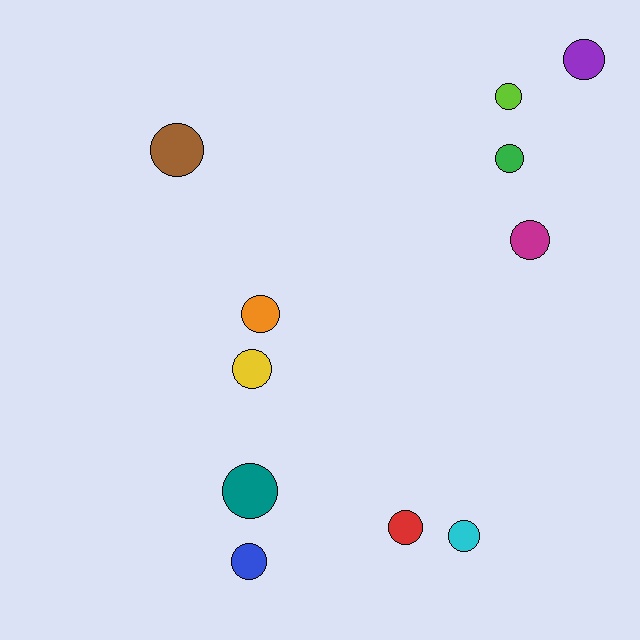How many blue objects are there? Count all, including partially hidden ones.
There is 1 blue object.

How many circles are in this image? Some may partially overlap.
There are 11 circles.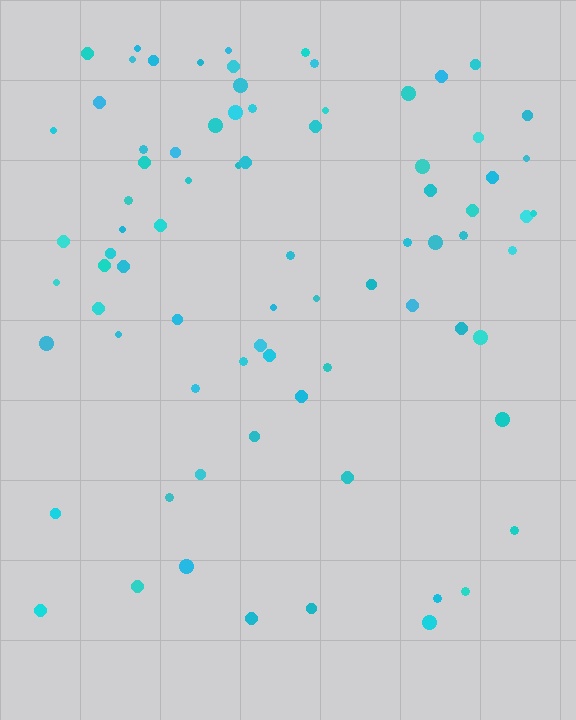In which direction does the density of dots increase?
From bottom to top, with the top side densest.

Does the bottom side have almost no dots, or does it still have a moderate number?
Still a moderate number, just noticeably fewer than the top.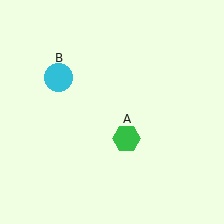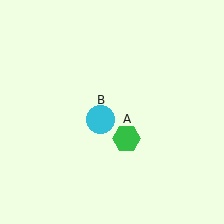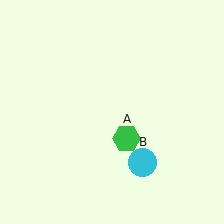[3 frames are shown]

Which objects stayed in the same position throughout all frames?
Green hexagon (object A) remained stationary.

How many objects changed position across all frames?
1 object changed position: cyan circle (object B).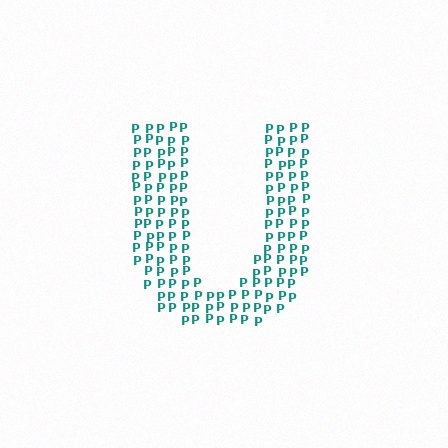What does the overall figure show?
The overall figure shows the letter U.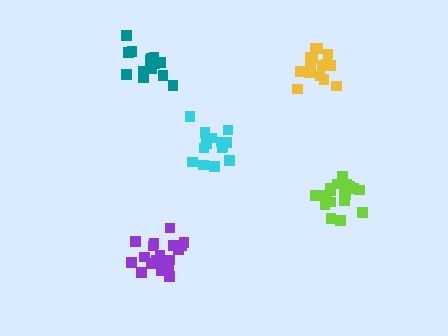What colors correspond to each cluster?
The clusters are colored: lime, teal, cyan, purple, yellow.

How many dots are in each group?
Group 1: 20 dots, Group 2: 14 dots, Group 3: 14 dots, Group 4: 19 dots, Group 5: 15 dots (82 total).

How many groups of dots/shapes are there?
There are 5 groups.